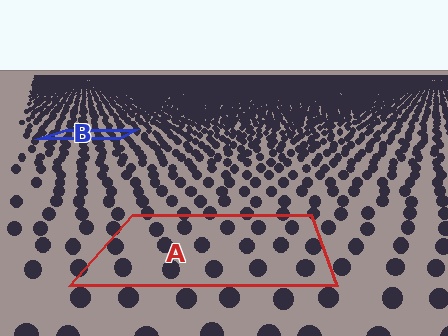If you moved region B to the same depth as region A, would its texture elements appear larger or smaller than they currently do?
They would appear larger. At a closer depth, the same texture elements are projected at a bigger on-screen size.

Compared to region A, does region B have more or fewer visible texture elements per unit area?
Region B has more texture elements per unit area — they are packed more densely because it is farther away.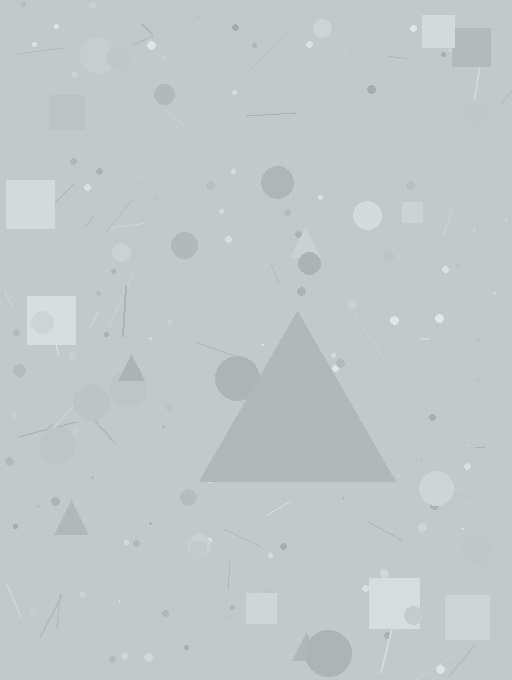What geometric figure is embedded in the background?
A triangle is embedded in the background.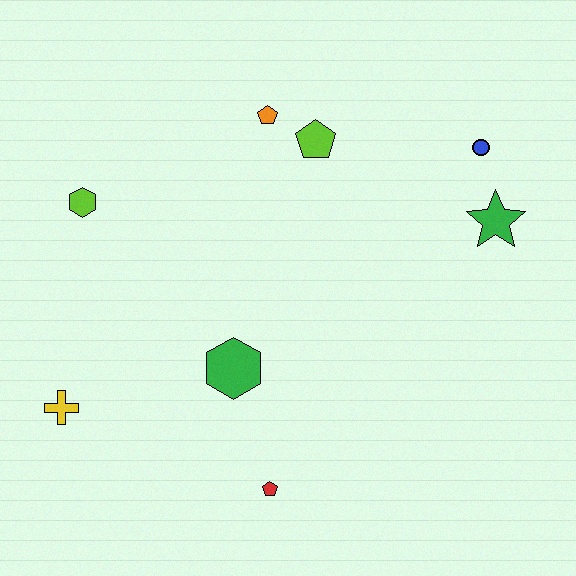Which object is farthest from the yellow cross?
The blue circle is farthest from the yellow cross.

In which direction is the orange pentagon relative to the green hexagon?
The orange pentagon is above the green hexagon.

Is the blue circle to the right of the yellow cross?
Yes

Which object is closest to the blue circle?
The green star is closest to the blue circle.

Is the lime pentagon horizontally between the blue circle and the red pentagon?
Yes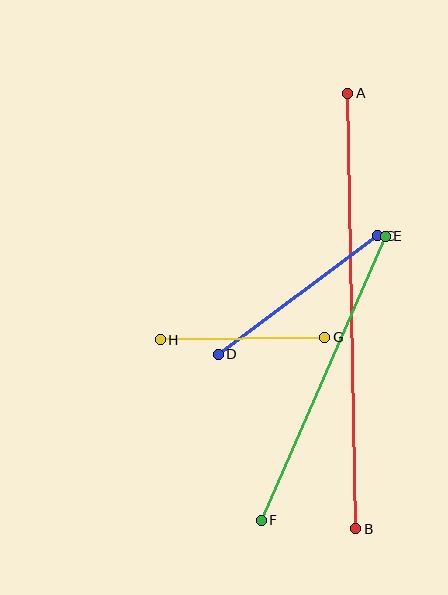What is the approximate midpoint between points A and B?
The midpoint is at approximately (352, 311) pixels.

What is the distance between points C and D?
The distance is approximately 198 pixels.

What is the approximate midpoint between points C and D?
The midpoint is at approximately (298, 295) pixels.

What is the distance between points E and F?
The distance is approximately 310 pixels.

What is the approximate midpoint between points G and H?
The midpoint is at approximately (243, 339) pixels.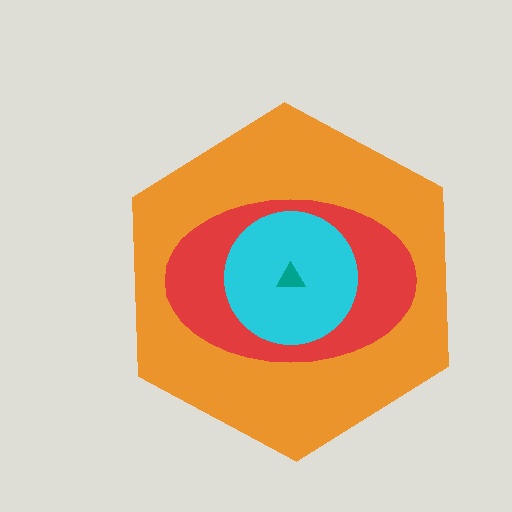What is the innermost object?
The teal triangle.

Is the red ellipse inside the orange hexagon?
Yes.